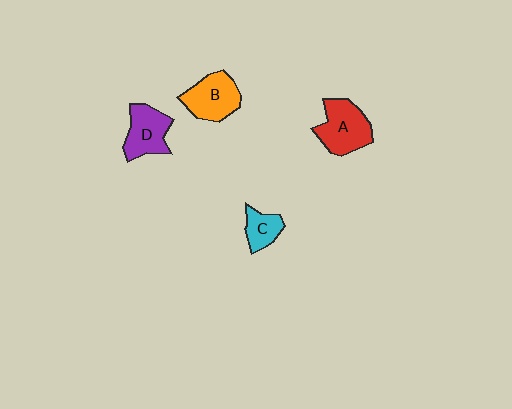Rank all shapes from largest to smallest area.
From largest to smallest: A (red), B (orange), D (purple), C (cyan).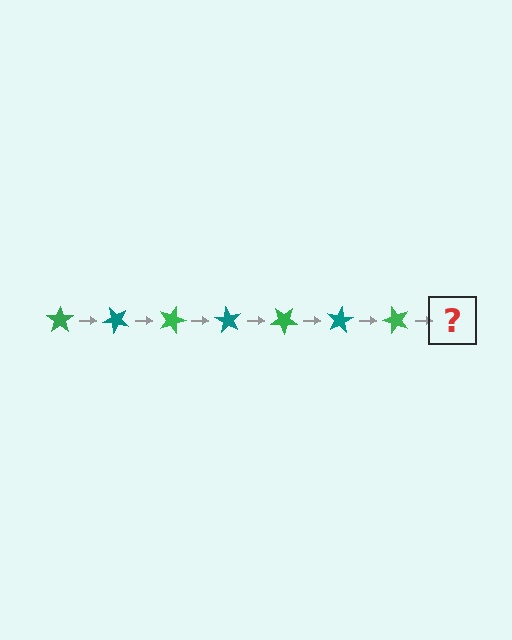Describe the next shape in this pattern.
It should be a teal star, rotated 315 degrees from the start.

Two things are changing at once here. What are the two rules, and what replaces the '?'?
The two rules are that it rotates 45 degrees each step and the color cycles through green and teal. The '?' should be a teal star, rotated 315 degrees from the start.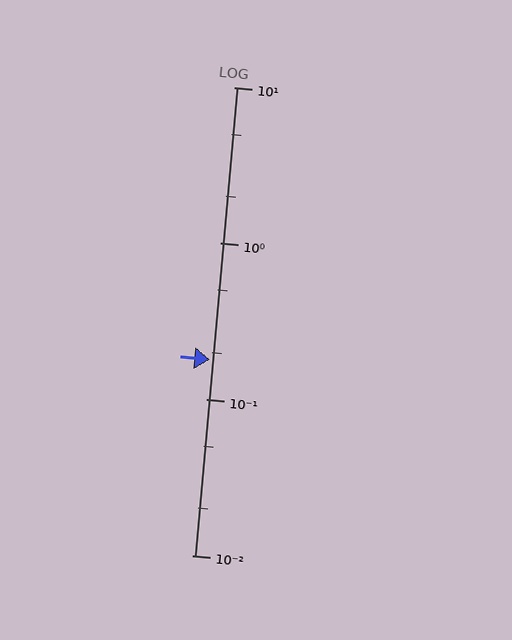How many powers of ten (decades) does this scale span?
The scale spans 3 decades, from 0.01 to 10.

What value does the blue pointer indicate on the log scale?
The pointer indicates approximately 0.18.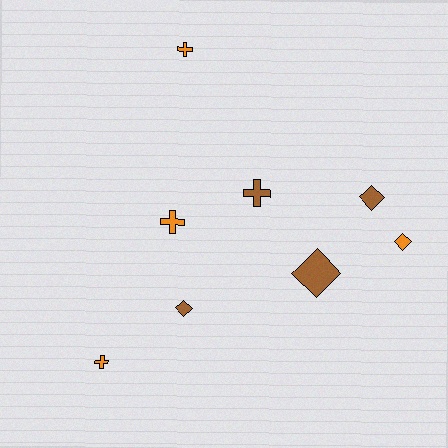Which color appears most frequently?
Brown, with 4 objects.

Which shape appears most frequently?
Diamond, with 4 objects.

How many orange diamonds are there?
There is 1 orange diamond.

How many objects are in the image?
There are 8 objects.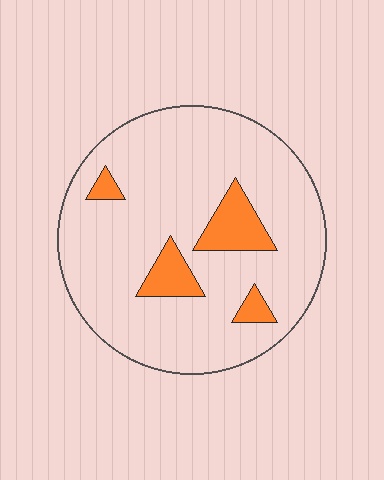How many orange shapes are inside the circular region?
4.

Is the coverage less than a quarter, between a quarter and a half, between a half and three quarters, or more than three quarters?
Less than a quarter.